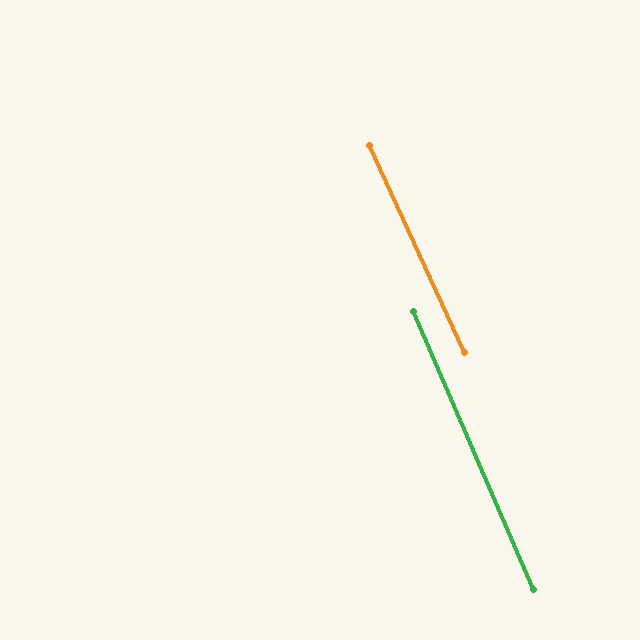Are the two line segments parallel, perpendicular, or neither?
Parallel — their directions differ by only 1.4°.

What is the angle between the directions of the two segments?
Approximately 1 degree.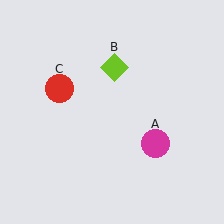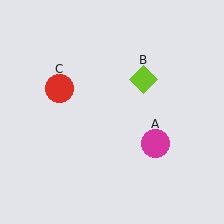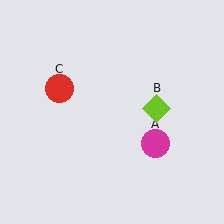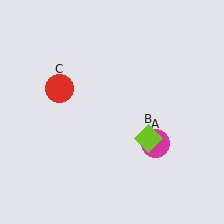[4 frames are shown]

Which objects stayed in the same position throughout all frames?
Magenta circle (object A) and red circle (object C) remained stationary.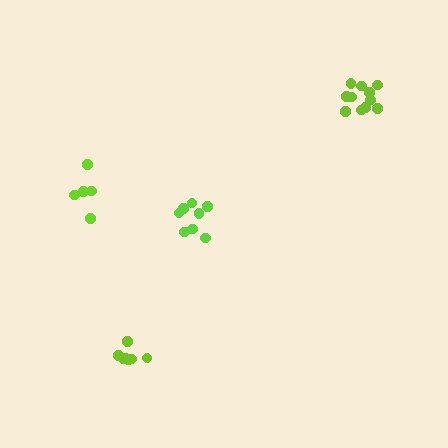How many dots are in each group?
Group 1: 8 dots, Group 2: 8 dots, Group 3: 11 dots, Group 4: 5 dots (32 total).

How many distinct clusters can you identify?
There are 4 distinct clusters.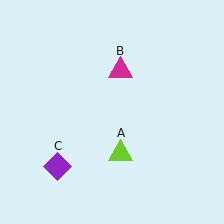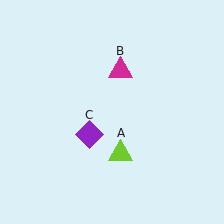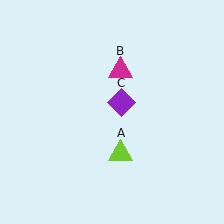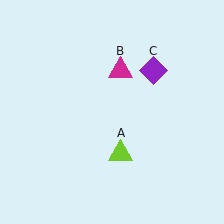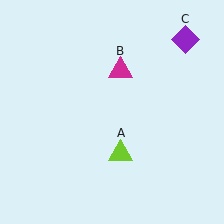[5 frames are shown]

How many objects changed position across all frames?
1 object changed position: purple diamond (object C).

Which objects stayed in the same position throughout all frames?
Lime triangle (object A) and magenta triangle (object B) remained stationary.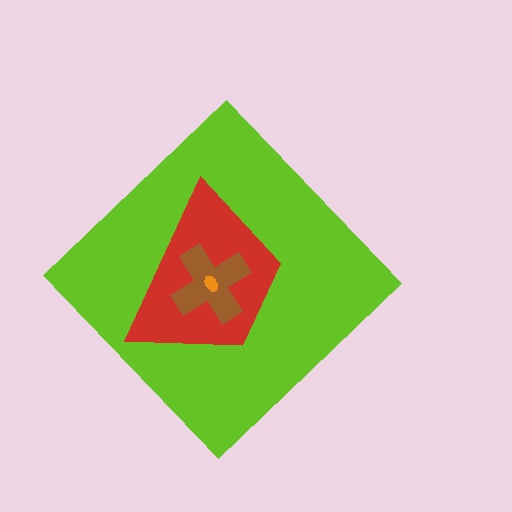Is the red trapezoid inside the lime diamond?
Yes.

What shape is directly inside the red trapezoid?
The brown cross.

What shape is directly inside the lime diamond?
The red trapezoid.